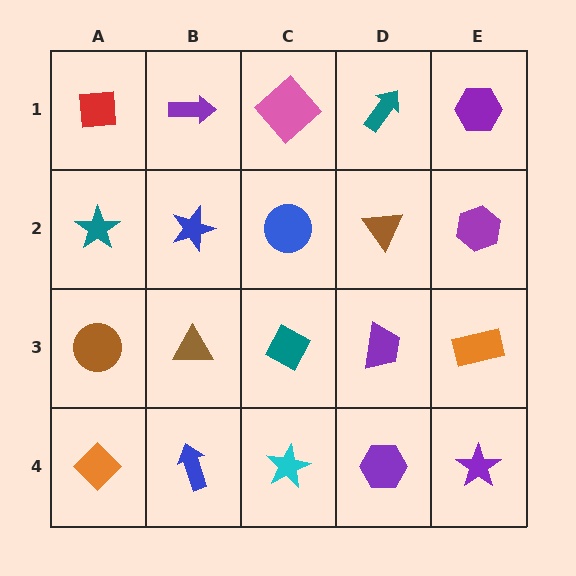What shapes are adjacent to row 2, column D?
A teal arrow (row 1, column D), a purple trapezoid (row 3, column D), a blue circle (row 2, column C), a purple hexagon (row 2, column E).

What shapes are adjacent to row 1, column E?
A purple hexagon (row 2, column E), a teal arrow (row 1, column D).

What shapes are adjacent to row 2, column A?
A red square (row 1, column A), a brown circle (row 3, column A), a blue star (row 2, column B).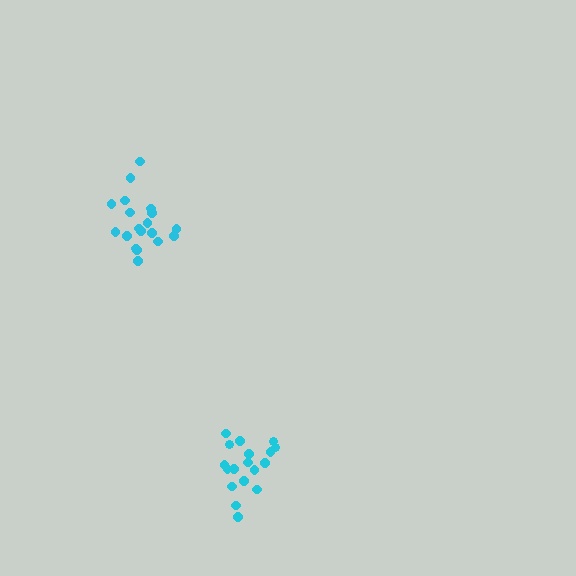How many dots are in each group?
Group 1: 20 dots, Group 2: 18 dots (38 total).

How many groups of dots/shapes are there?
There are 2 groups.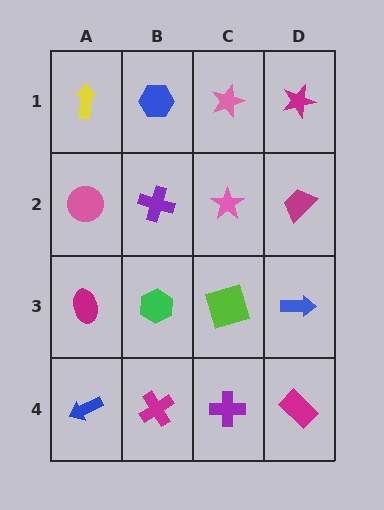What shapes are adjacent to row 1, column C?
A pink star (row 2, column C), a blue hexagon (row 1, column B), a magenta star (row 1, column D).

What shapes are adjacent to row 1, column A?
A pink circle (row 2, column A), a blue hexagon (row 1, column B).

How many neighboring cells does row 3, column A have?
3.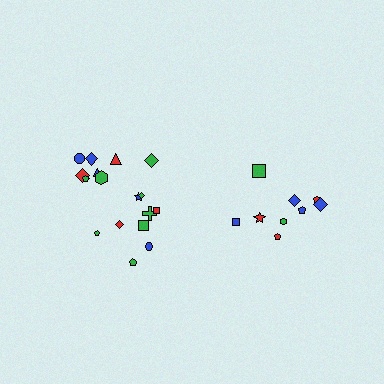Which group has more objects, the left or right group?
The left group.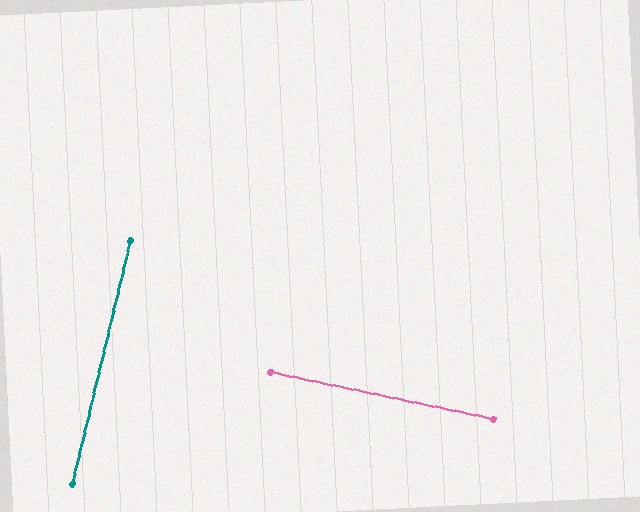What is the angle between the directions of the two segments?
Approximately 88 degrees.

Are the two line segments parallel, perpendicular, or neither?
Perpendicular — they meet at approximately 88°.